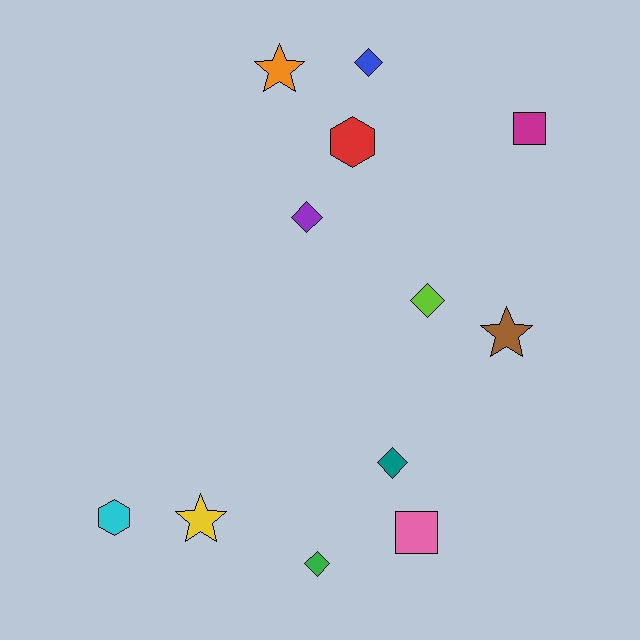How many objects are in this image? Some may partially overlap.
There are 12 objects.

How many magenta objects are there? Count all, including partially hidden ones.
There is 1 magenta object.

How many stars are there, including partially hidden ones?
There are 3 stars.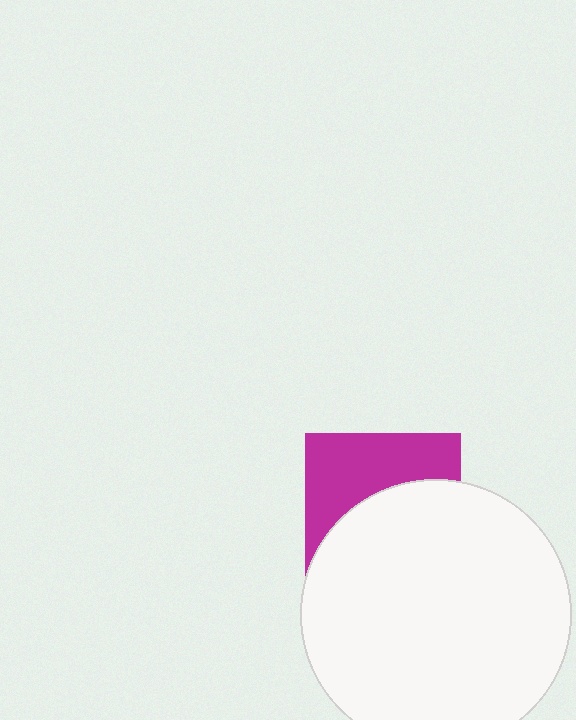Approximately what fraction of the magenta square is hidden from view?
Roughly 57% of the magenta square is hidden behind the white circle.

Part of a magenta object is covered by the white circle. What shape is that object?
It is a square.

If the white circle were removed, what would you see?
You would see the complete magenta square.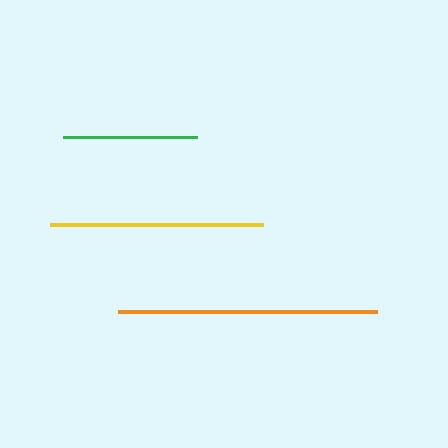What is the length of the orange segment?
The orange segment is approximately 259 pixels long.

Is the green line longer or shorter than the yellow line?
The yellow line is longer than the green line.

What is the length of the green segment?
The green segment is approximately 134 pixels long.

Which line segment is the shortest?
The green line is the shortest at approximately 134 pixels.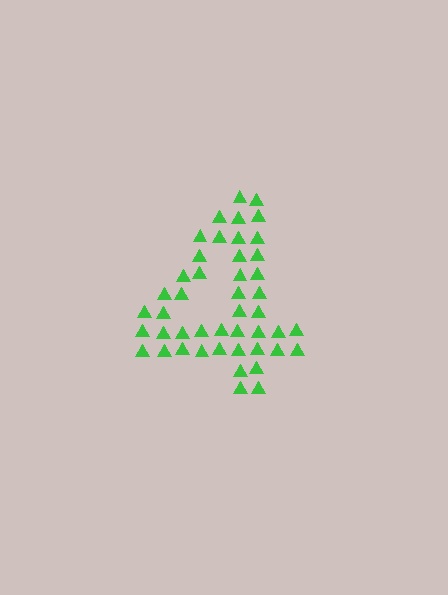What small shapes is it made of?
It is made of small triangles.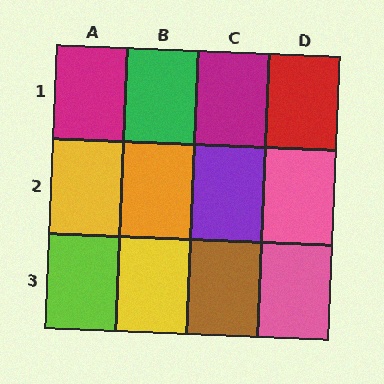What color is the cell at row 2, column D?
Pink.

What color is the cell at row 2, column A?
Yellow.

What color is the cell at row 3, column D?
Pink.